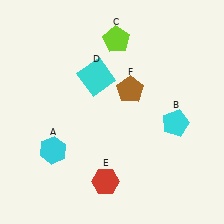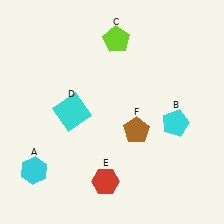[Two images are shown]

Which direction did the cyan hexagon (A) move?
The cyan hexagon (A) moved down.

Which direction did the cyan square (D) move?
The cyan square (D) moved down.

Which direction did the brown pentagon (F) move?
The brown pentagon (F) moved down.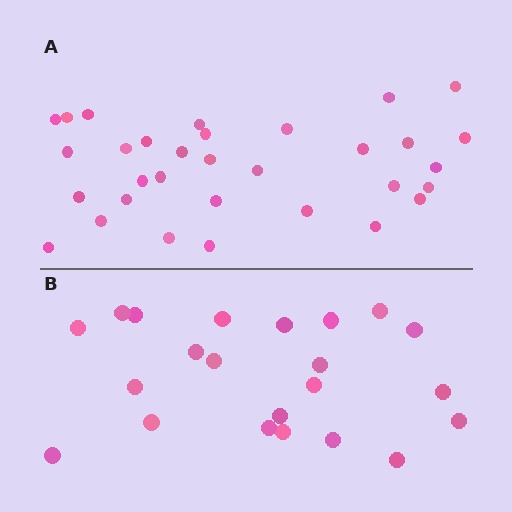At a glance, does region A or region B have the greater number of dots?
Region A (the top region) has more dots.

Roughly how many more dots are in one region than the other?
Region A has roughly 10 or so more dots than region B.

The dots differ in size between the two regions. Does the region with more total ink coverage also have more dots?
No. Region B has more total ink coverage because its dots are larger, but region A actually contains more individual dots. Total area can be misleading — the number of items is what matters here.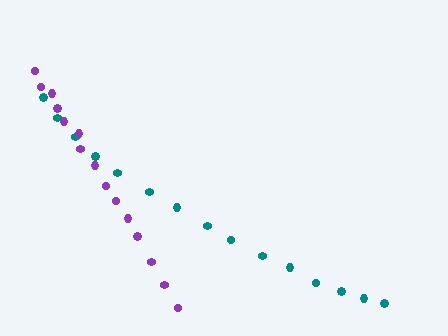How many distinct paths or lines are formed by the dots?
There are 2 distinct paths.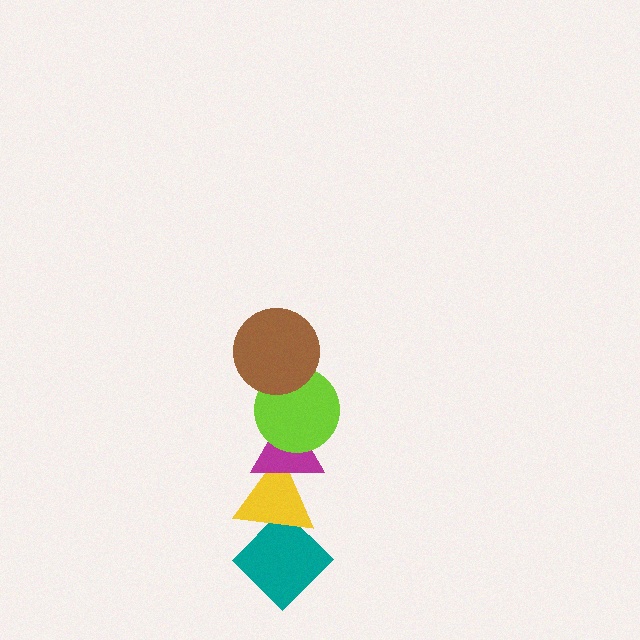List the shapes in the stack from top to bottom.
From top to bottom: the brown circle, the lime circle, the magenta triangle, the yellow triangle, the teal diamond.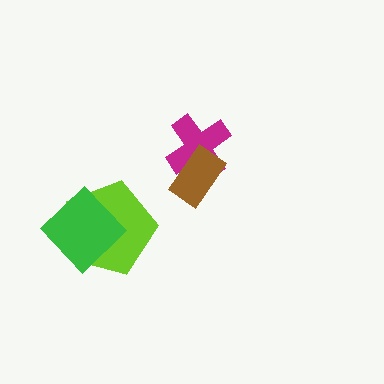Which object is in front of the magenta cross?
The brown rectangle is in front of the magenta cross.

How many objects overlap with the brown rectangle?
1 object overlaps with the brown rectangle.